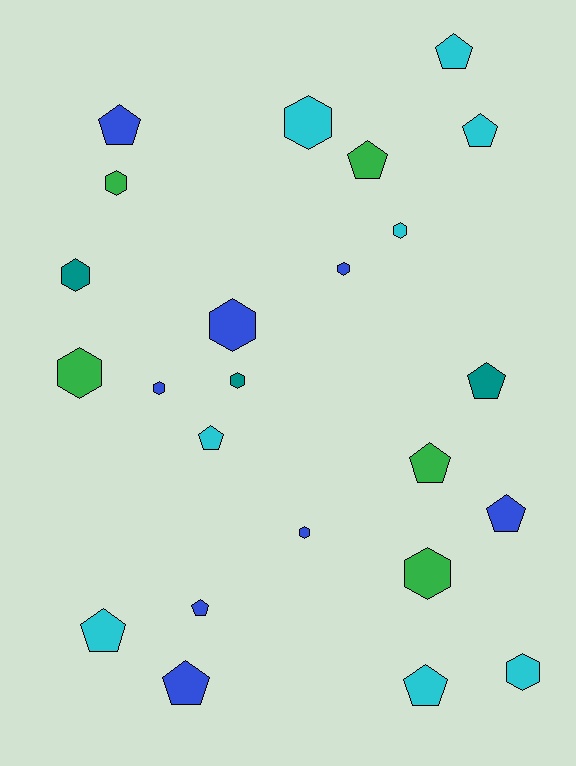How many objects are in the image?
There are 24 objects.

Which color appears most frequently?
Cyan, with 8 objects.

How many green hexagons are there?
There are 3 green hexagons.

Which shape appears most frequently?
Pentagon, with 12 objects.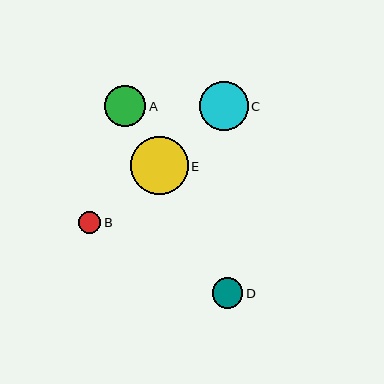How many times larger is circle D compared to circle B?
Circle D is approximately 1.4 times the size of circle B.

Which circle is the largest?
Circle E is the largest with a size of approximately 58 pixels.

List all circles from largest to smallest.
From largest to smallest: E, C, A, D, B.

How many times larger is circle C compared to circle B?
Circle C is approximately 2.2 times the size of circle B.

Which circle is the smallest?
Circle B is the smallest with a size of approximately 22 pixels.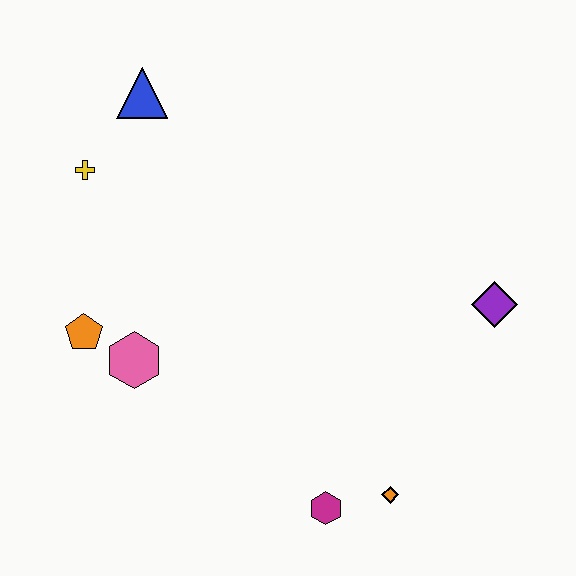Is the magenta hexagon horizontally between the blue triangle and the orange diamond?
Yes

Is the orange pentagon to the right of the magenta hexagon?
No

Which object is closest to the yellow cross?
The blue triangle is closest to the yellow cross.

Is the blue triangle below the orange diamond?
No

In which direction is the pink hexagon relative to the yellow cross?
The pink hexagon is below the yellow cross.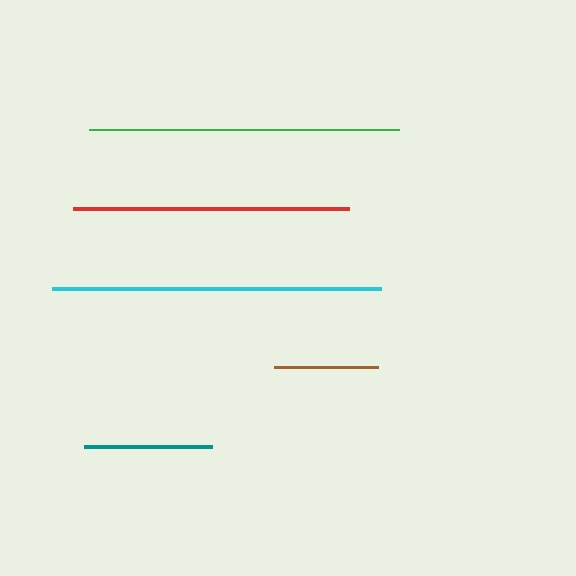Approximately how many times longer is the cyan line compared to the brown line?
The cyan line is approximately 3.2 times the length of the brown line.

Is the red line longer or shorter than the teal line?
The red line is longer than the teal line.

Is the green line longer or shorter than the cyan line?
The cyan line is longer than the green line.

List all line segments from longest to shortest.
From longest to shortest: cyan, green, red, teal, brown.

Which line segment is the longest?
The cyan line is the longest at approximately 330 pixels.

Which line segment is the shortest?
The brown line is the shortest at approximately 104 pixels.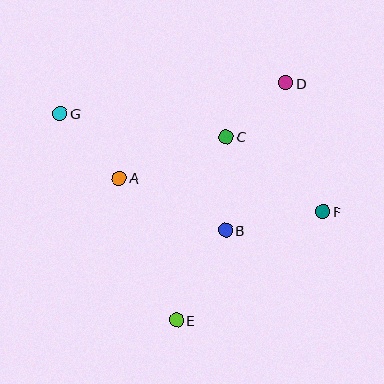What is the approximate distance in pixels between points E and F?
The distance between E and F is approximately 183 pixels.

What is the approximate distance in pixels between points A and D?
The distance between A and D is approximately 192 pixels.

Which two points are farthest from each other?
Points F and G are farthest from each other.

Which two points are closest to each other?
Points C and D are closest to each other.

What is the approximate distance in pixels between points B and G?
The distance between B and G is approximately 203 pixels.